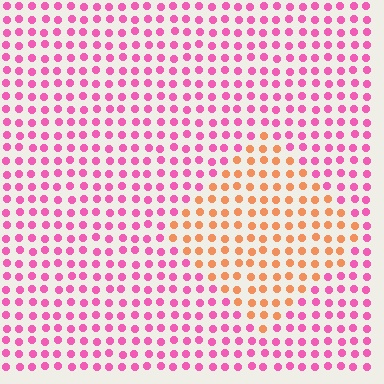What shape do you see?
I see a diamond.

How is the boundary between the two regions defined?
The boundary is defined purely by a slight shift in hue (about 57 degrees). Spacing, size, and orientation are identical on both sides.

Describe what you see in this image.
The image is filled with small pink elements in a uniform arrangement. A diamond-shaped region is visible where the elements are tinted to a slightly different hue, forming a subtle color boundary.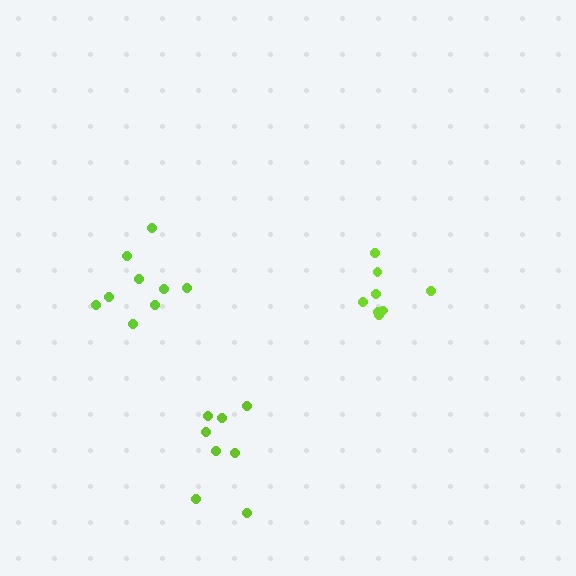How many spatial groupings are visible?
There are 3 spatial groupings.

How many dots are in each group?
Group 1: 8 dots, Group 2: 8 dots, Group 3: 9 dots (25 total).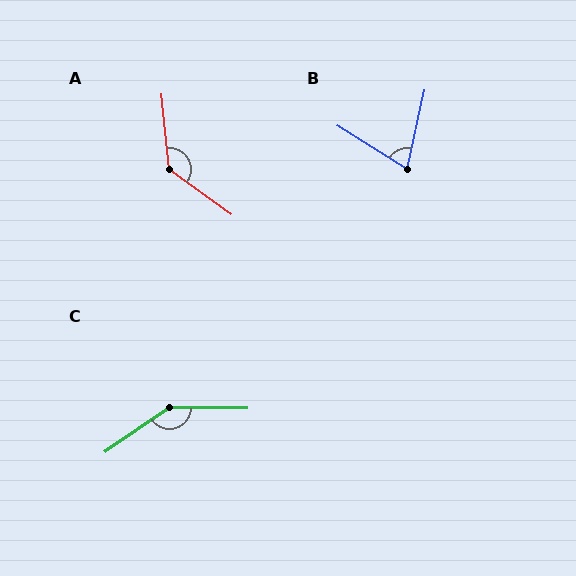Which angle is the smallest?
B, at approximately 70 degrees.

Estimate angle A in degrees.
Approximately 131 degrees.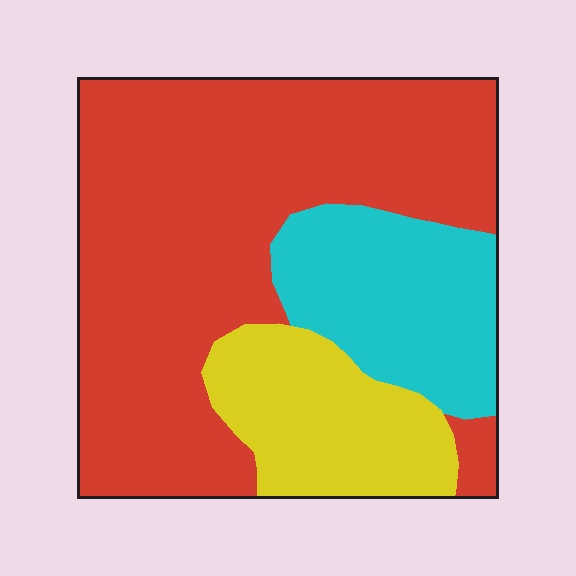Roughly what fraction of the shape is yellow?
Yellow covers 18% of the shape.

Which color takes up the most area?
Red, at roughly 60%.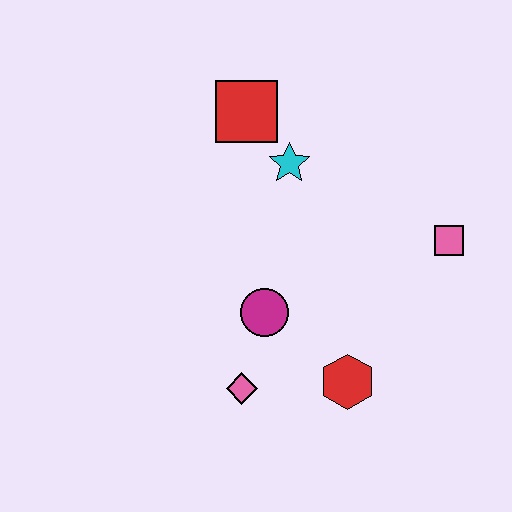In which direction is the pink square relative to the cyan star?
The pink square is to the right of the cyan star.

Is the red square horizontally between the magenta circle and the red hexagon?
No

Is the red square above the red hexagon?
Yes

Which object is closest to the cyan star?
The red square is closest to the cyan star.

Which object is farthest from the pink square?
The pink diamond is farthest from the pink square.